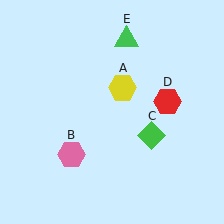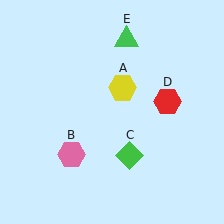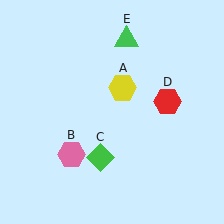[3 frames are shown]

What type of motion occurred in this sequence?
The green diamond (object C) rotated clockwise around the center of the scene.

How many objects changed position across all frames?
1 object changed position: green diamond (object C).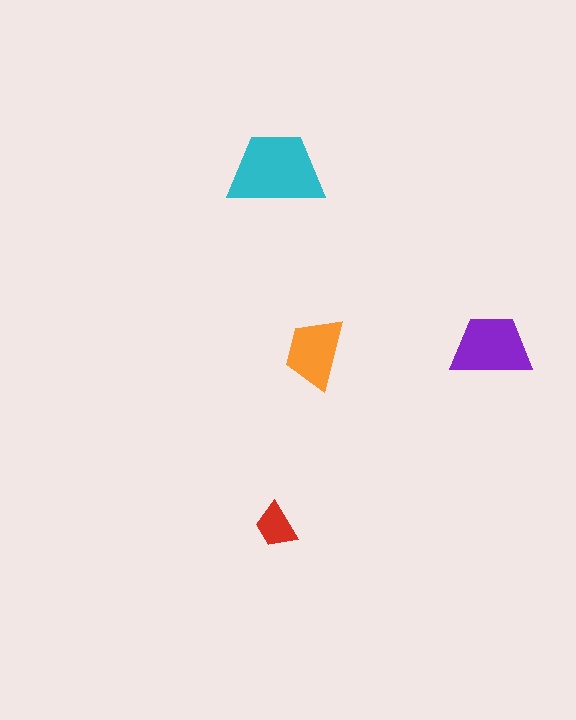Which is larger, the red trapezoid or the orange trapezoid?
The orange one.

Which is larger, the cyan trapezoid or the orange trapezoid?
The cyan one.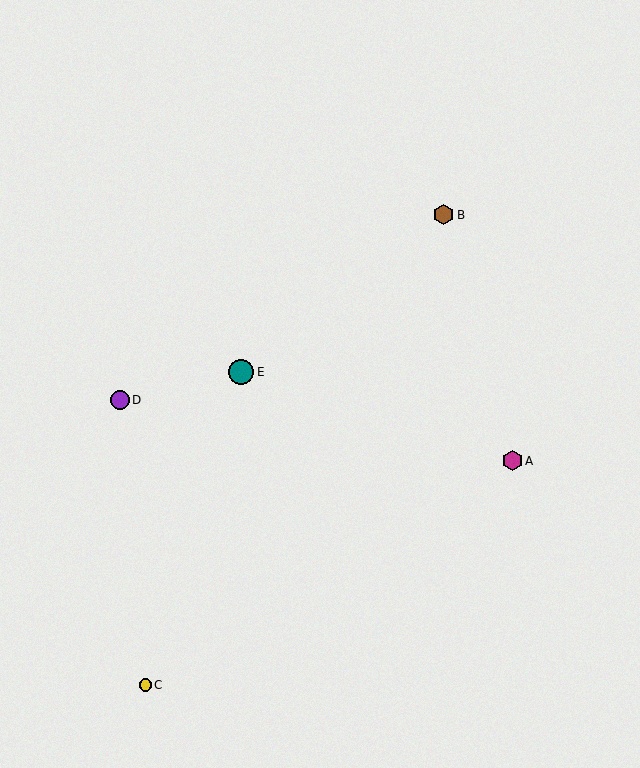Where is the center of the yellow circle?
The center of the yellow circle is at (145, 685).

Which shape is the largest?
The teal circle (labeled E) is the largest.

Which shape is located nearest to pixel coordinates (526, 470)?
The magenta hexagon (labeled A) at (512, 461) is nearest to that location.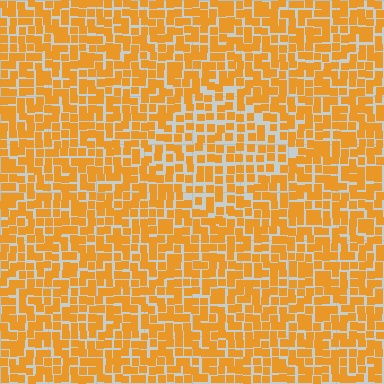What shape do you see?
I see a diamond.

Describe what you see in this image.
The image contains small orange elements arranged at two different densities. A diamond-shaped region is visible where the elements are less densely packed than the surrounding area.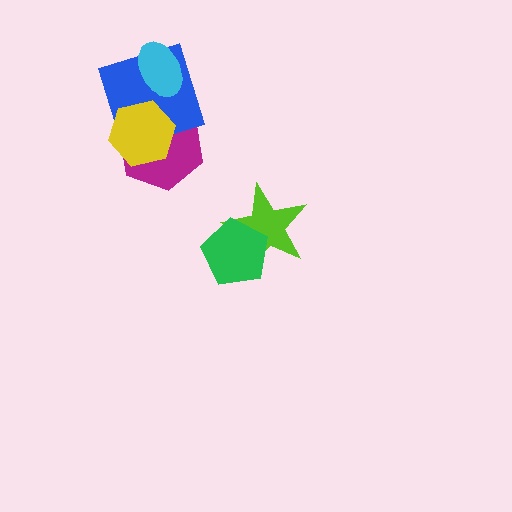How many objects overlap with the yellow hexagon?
2 objects overlap with the yellow hexagon.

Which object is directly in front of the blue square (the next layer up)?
The cyan ellipse is directly in front of the blue square.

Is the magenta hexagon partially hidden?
Yes, it is partially covered by another shape.